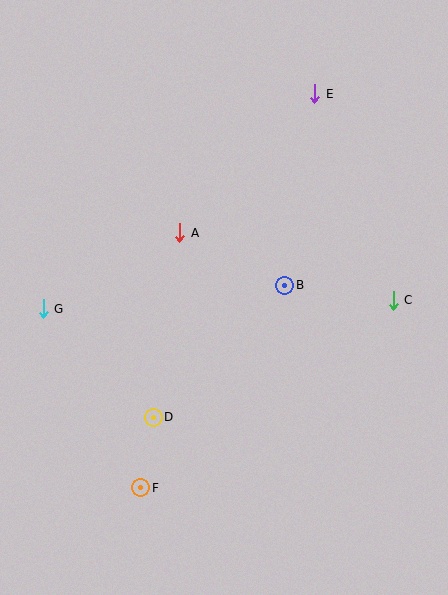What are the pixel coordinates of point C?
Point C is at (393, 300).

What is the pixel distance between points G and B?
The distance between G and B is 242 pixels.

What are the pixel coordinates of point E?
Point E is at (315, 94).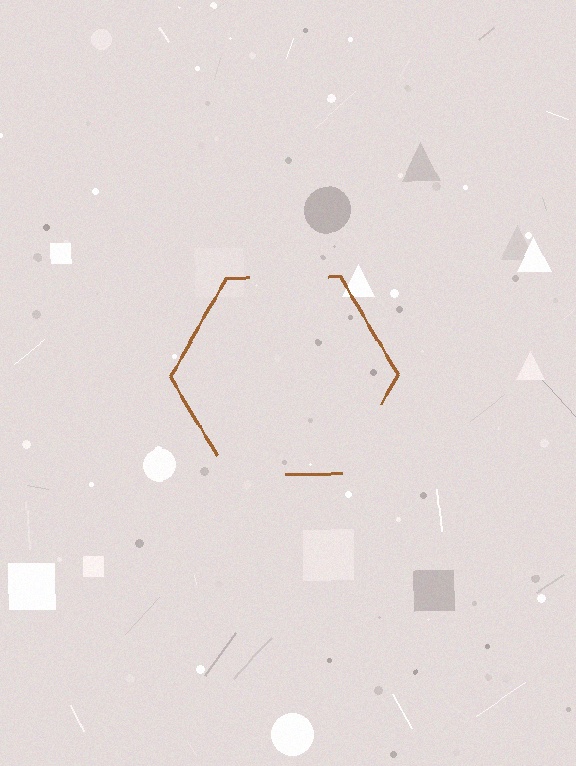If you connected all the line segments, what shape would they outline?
They would outline a hexagon.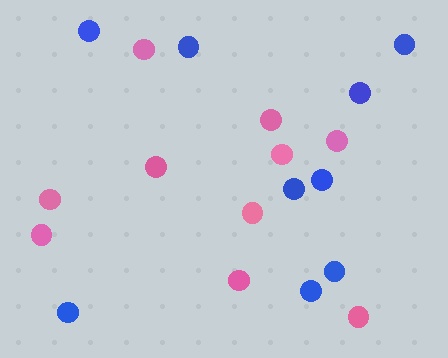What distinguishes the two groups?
There are 2 groups: one group of pink circles (10) and one group of blue circles (9).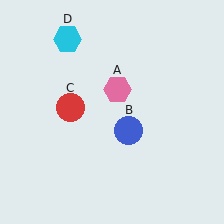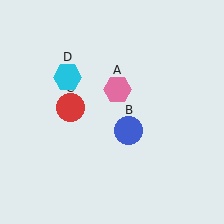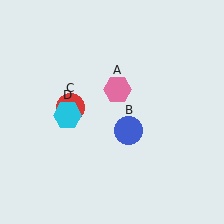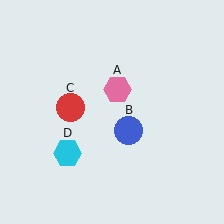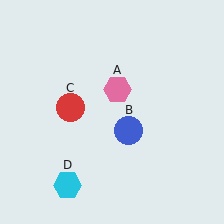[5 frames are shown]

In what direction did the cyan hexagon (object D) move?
The cyan hexagon (object D) moved down.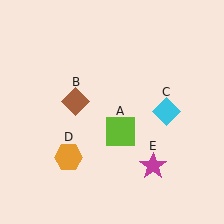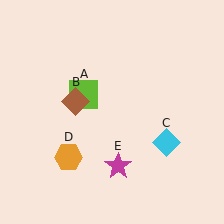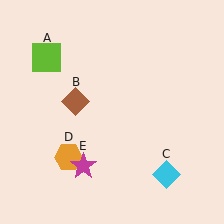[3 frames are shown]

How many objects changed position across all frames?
3 objects changed position: lime square (object A), cyan diamond (object C), magenta star (object E).